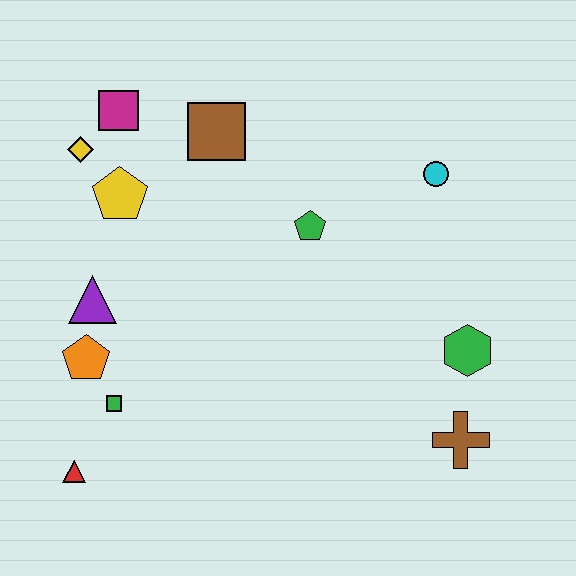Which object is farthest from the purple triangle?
The brown cross is farthest from the purple triangle.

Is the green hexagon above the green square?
Yes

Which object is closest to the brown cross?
The green hexagon is closest to the brown cross.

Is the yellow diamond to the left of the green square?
Yes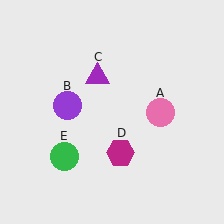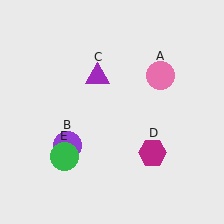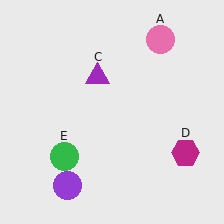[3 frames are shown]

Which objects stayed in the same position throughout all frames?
Purple triangle (object C) and green circle (object E) remained stationary.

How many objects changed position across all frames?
3 objects changed position: pink circle (object A), purple circle (object B), magenta hexagon (object D).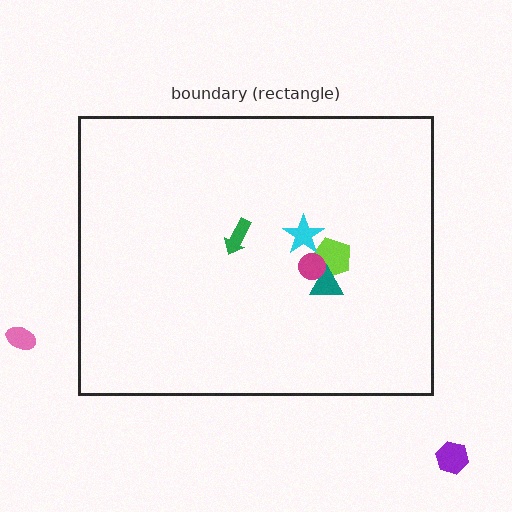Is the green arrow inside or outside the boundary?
Inside.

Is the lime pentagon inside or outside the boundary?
Inside.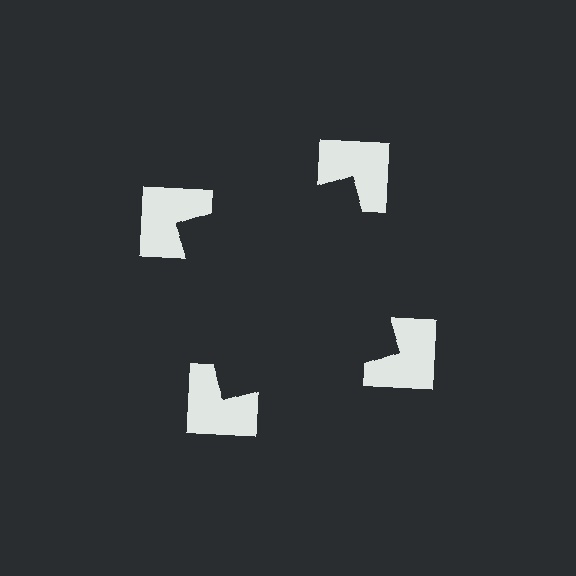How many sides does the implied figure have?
4 sides.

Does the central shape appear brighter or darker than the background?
It typically appears slightly darker than the background, even though no actual brightness change is drawn.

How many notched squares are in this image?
There are 4 — one at each vertex of the illusory square.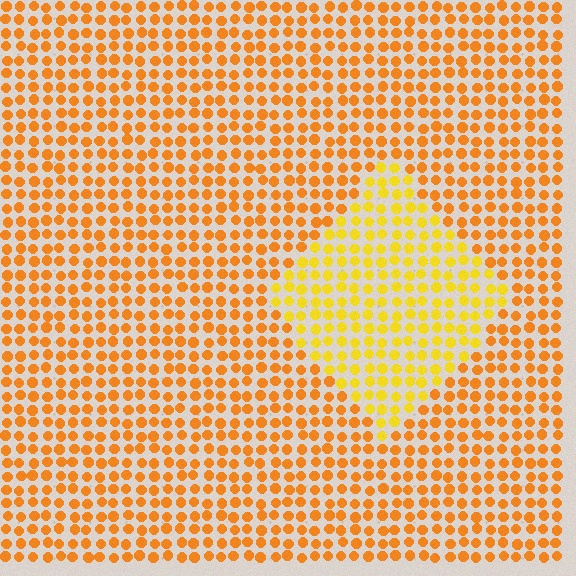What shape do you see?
I see a diamond.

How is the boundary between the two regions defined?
The boundary is defined purely by a slight shift in hue (about 24 degrees). Spacing, size, and orientation are identical on both sides.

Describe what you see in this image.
The image is filled with small orange elements in a uniform arrangement. A diamond-shaped region is visible where the elements are tinted to a slightly different hue, forming a subtle color boundary.